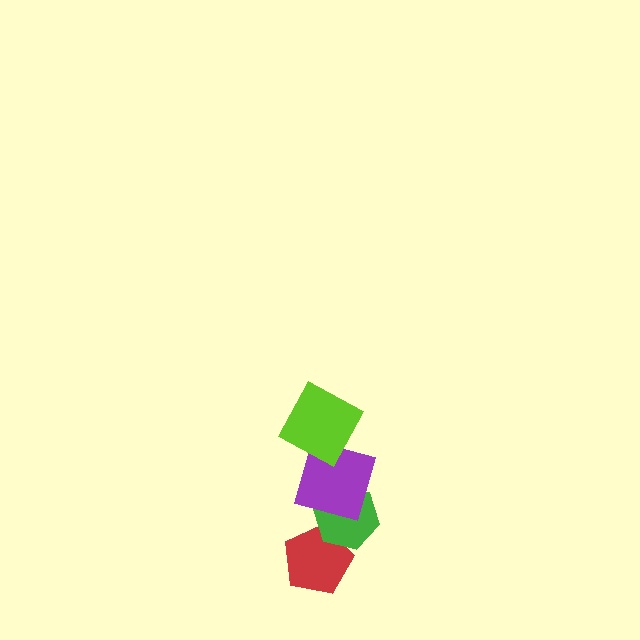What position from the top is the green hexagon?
The green hexagon is 3rd from the top.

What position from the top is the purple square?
The purple square is 2nd from the top.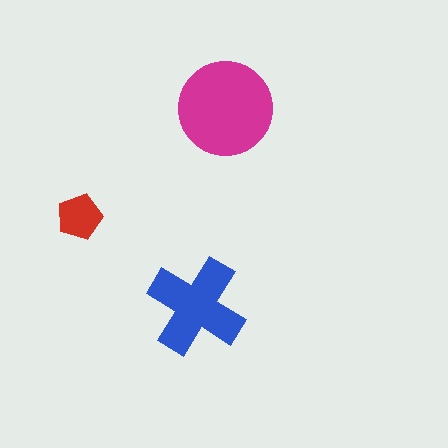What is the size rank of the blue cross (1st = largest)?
2nd.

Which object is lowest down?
The blue cross is bottommost.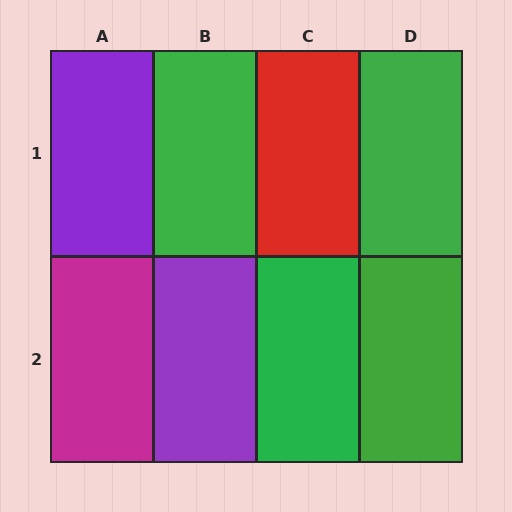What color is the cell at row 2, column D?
Green.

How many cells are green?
4 cells are green.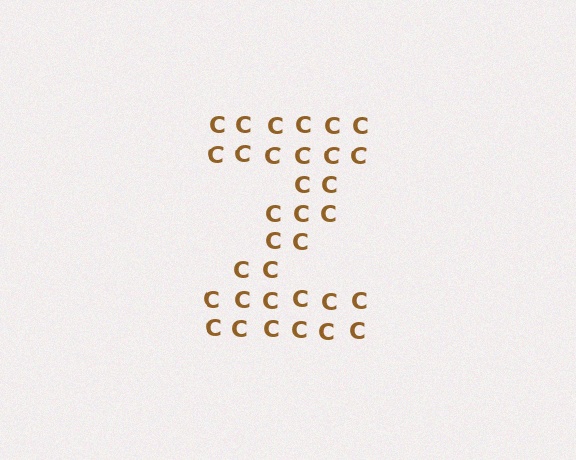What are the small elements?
The small elements are letter C's.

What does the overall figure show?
The overall figure shows the letter Z.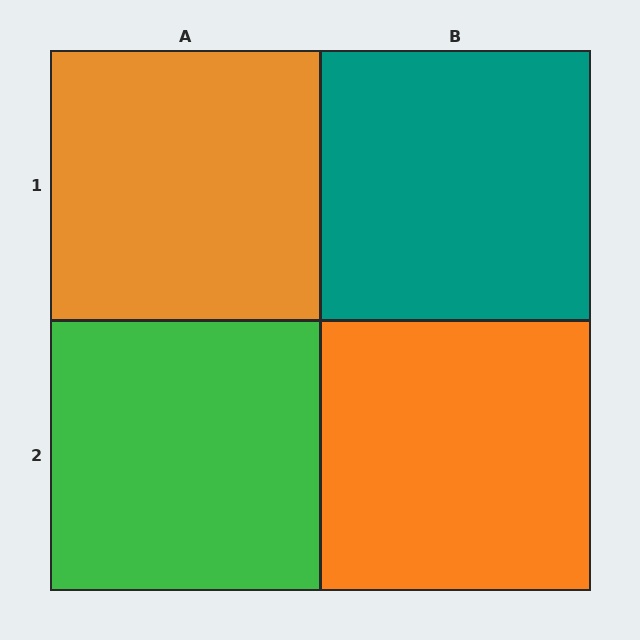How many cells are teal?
1 cell is teal.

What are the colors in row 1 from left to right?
Orange, teal.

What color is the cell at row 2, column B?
Orange.